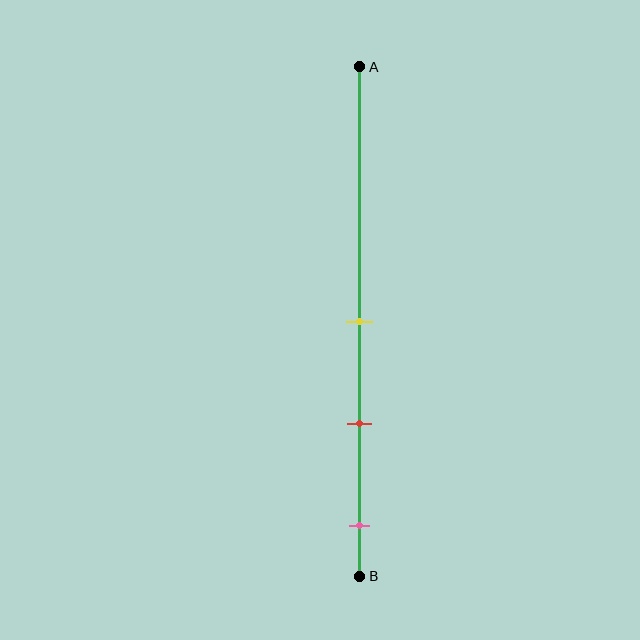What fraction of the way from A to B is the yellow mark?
The yellow mark is approximately 50% (0.5) of the way from A to B.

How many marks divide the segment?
There are 3 marks dividing the segment.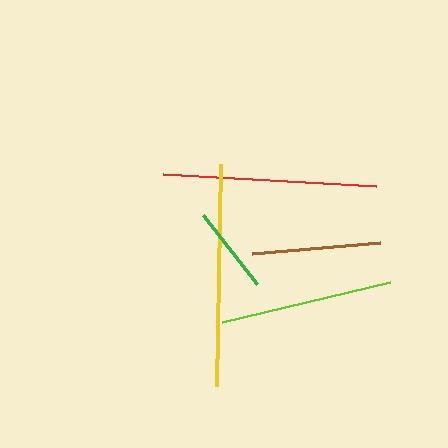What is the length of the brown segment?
The brown segment is approximately 128 pixels long.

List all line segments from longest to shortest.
From longest to shortest: yellow, red, lime, brown, green.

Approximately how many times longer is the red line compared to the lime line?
The red line is approximately 1.2 times the length of the lime line.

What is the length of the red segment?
The red segment is approximately 213 pixels long.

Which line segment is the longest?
The yellow line is the longest at approximately 222 pixels.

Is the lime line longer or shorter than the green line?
The lime line is longer than the green line.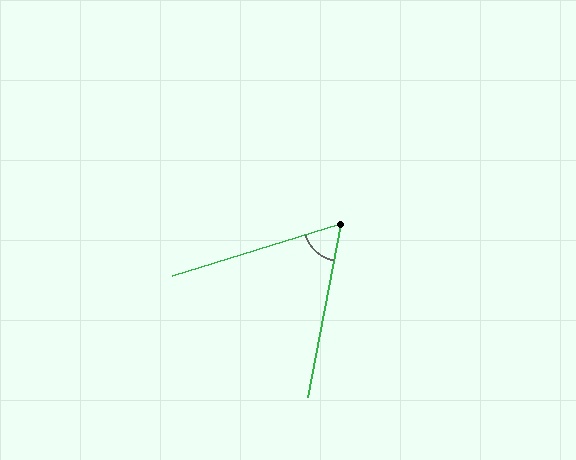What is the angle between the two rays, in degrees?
Approximately 62 degrees.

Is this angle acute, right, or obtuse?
It is acute.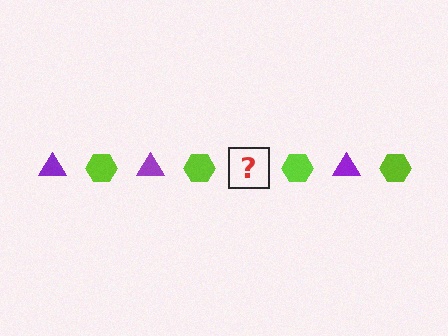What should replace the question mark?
The question mark should be replaced with a purple triangle.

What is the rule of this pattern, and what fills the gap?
The rule is that the pattern alternates between purple triangle and lime hexagon. The gap should be filled with a purple triangle.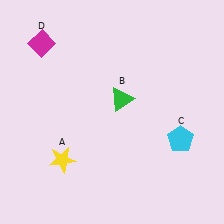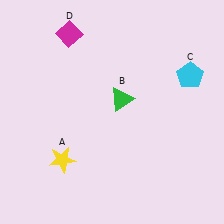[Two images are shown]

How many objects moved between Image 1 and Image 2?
2 objects moved between the two images.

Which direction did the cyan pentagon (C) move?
The cyan pentagon (C) moved up.